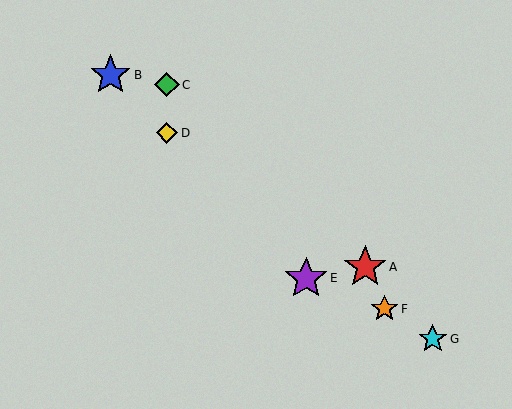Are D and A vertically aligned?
No, D is at x≈167 and A is at x≈365.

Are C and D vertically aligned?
Yes, both are at x≈167.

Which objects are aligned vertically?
Objects C, D are aligned vertically.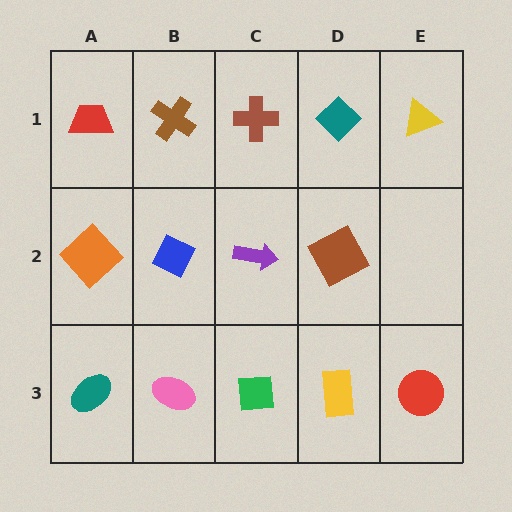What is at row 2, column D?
A brown square.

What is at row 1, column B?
A brown cross.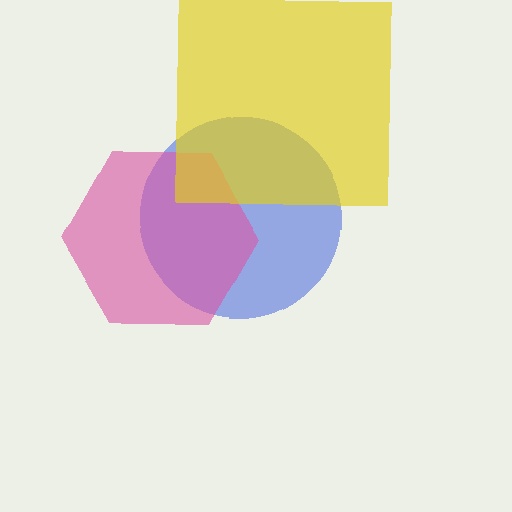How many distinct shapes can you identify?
There are 3 distinct shapes: a blue circle, a pink hexagon, a yellow square.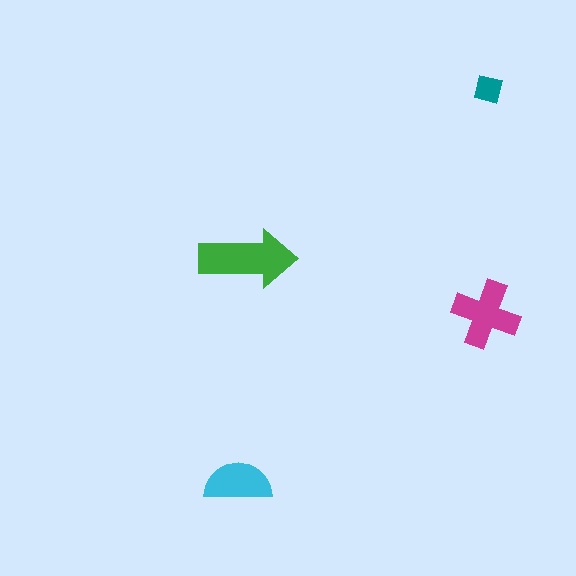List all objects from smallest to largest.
The teal square, the cyan semicircle, the magenta cross, the green arrow.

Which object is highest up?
The teal square is topmost.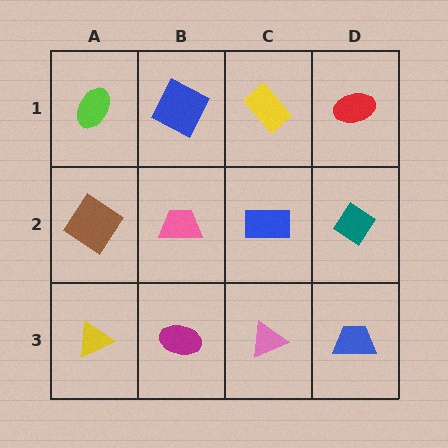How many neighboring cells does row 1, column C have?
3.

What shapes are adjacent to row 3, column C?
A blue rectangle (row 2, column C), a magenta ellipse (row 3, column B), a blue trapezoid (row 3, column D).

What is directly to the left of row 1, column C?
A blue square.